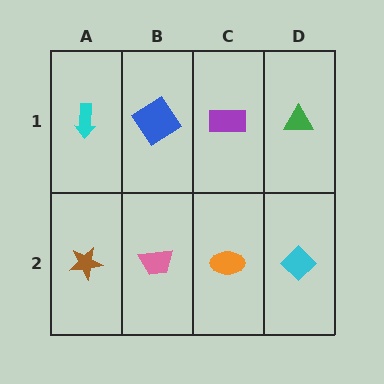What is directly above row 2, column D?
A green triangle.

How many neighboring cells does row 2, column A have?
2.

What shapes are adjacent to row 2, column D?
A green triangle (row 1, column D), an orange ellipse (row 2, column C).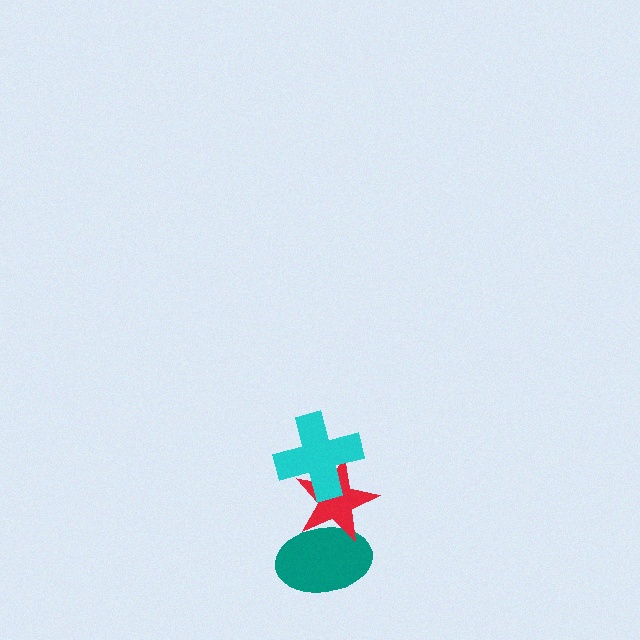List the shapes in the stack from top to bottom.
From top to bottom: the cyan cross, the red star, the teal ellipse.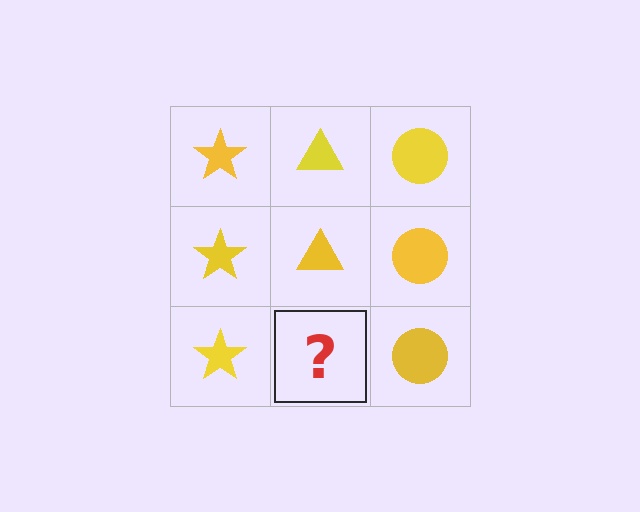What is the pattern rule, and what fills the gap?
The rule is that each column has a consistent shape. The gap should be filled with a yellow triangle.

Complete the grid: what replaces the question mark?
The question mark should be replaced with a yellow triangle.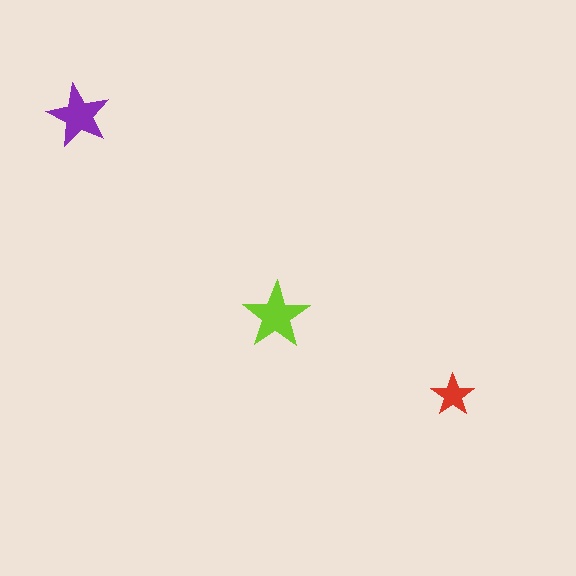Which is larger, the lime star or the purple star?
The lime one.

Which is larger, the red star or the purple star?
The purple one.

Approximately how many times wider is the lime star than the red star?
About 1.5 times wider.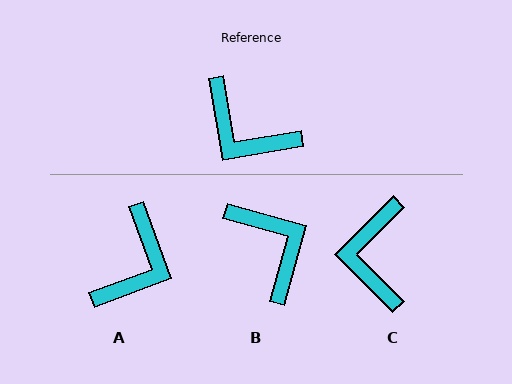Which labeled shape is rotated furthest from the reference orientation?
B, about 155 degrees away.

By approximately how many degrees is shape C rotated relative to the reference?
Approximately 55 degrees clockwise.